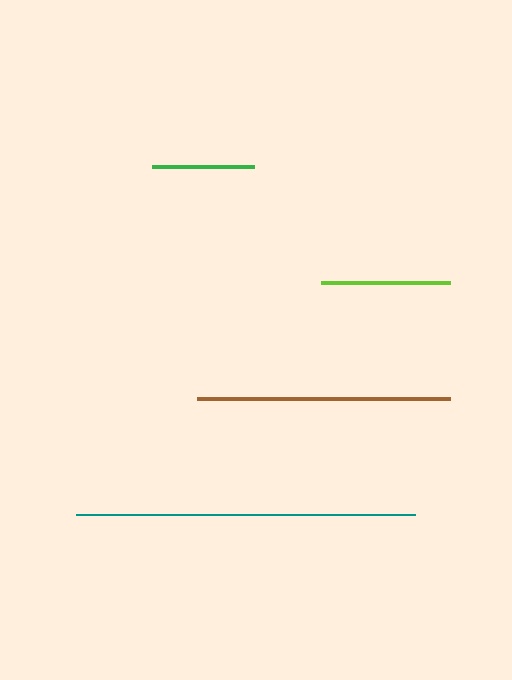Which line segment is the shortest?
The green line is the shortest at approximately 102 pixels.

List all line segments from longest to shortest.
From longest to shortest: teal, brown, lime, green.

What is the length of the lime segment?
The lime segment is approximately 129 pixels long.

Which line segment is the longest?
The teal line is the longest at approximately 339 pixels.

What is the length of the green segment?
The green segment is approximately 102 pixels long.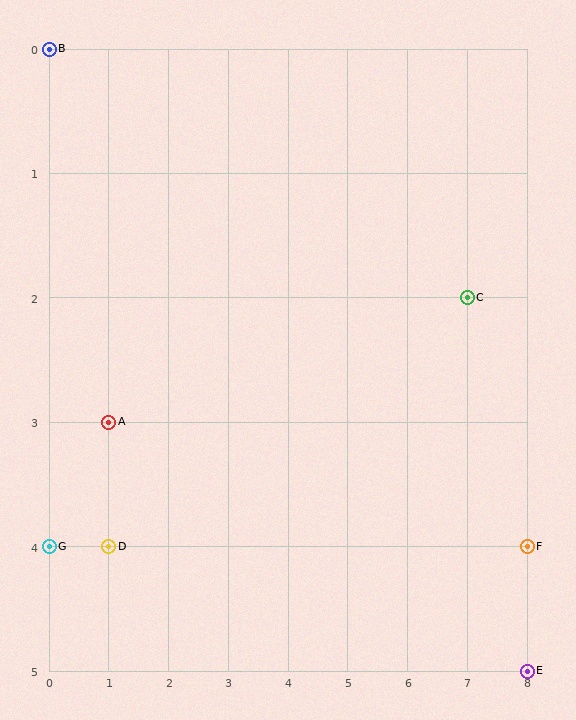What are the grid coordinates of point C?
Point C is at grid coordinates (7, 2).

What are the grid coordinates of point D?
Point D is at grid coordinates (1, 4).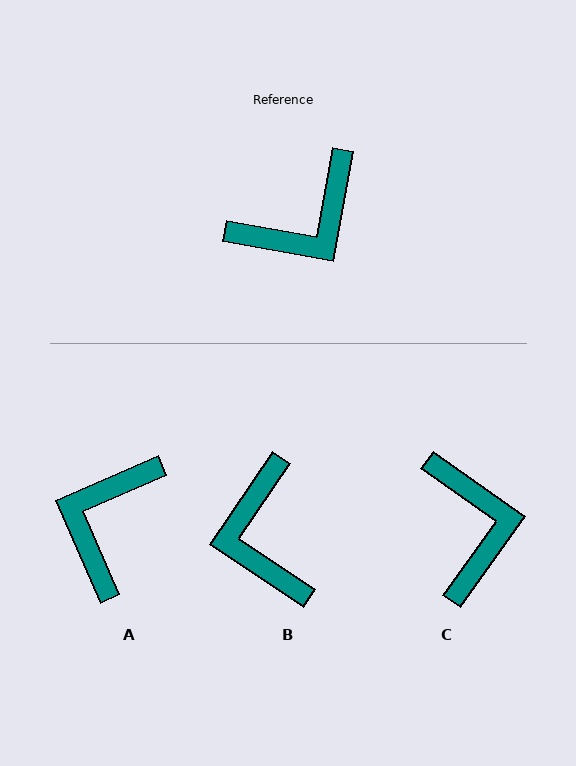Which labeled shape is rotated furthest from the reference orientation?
A, about 146 degrees away.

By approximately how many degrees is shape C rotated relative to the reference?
Approximately 65 degrees counter-clockwise.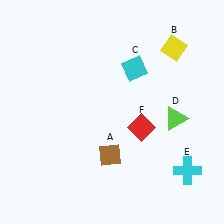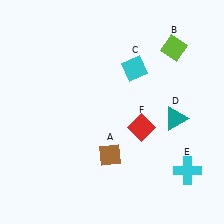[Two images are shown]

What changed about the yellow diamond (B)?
In Image 1, B is yellow. In Image 2, it changed to lime.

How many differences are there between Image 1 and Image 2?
There are 2 differences between the two images.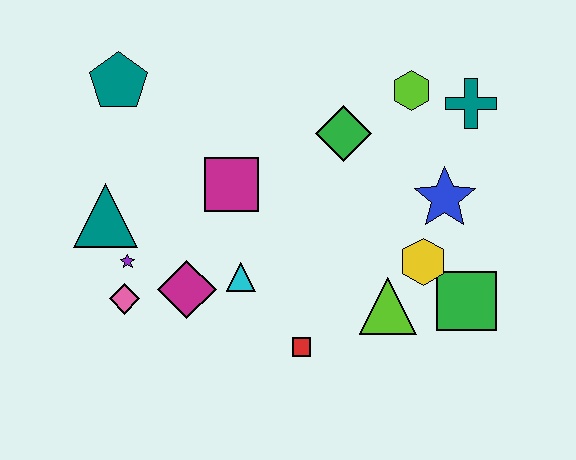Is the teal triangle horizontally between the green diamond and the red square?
No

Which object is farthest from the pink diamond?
The teal cross is farthest from the pink diamond.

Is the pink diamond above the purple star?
No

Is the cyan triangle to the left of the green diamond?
Yes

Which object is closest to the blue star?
The yellow hexagon is closest to the blue star.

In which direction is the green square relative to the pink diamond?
The green square is to the right of the pink diamond.